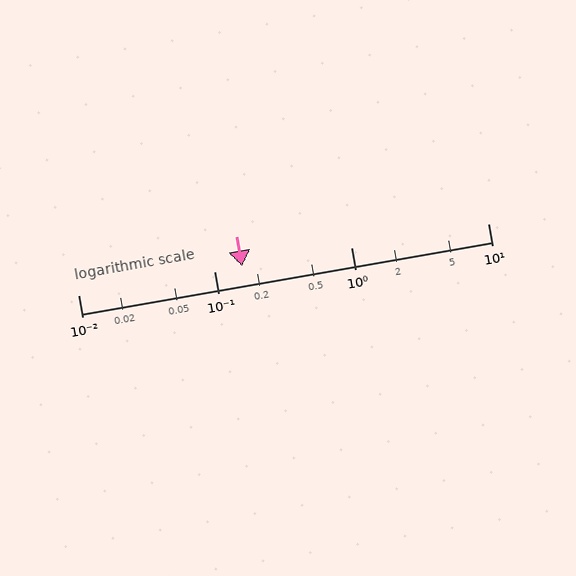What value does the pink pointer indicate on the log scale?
The pointer indicates approximately 0.16.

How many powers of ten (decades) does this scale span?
The scale spans 3 decades, from 0.01 to 10.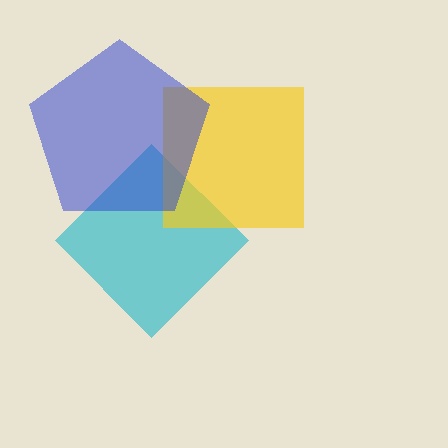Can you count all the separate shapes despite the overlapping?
Yes, there are 3 separate shapes.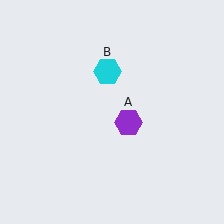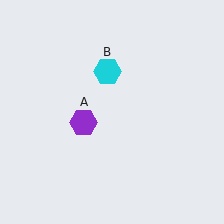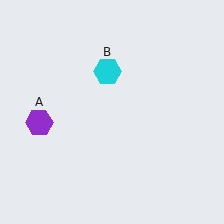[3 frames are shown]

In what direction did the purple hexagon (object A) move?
The purple hexagon (object A) moved left.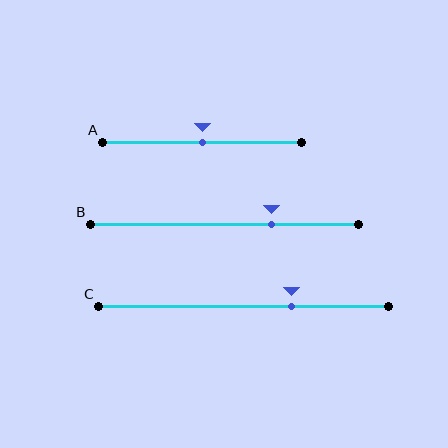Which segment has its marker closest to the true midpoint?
Segment A has its marker closest to the true midpoint.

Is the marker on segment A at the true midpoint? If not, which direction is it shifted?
Yes, the marker on segment A is at the true midpoint.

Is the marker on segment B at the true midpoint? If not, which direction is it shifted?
No, the marker on segment B is shifted to the right by about 18% of the segment length.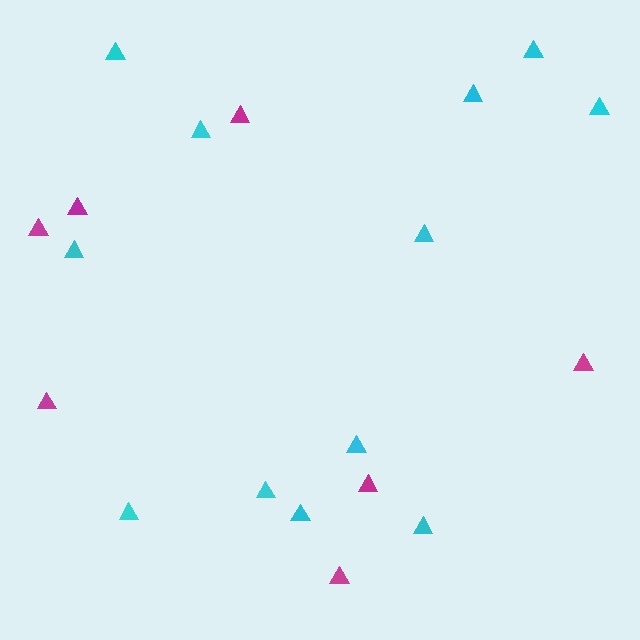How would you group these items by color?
There are 2 groups: one group of magenta triangles (7) and one group of cyan triangles (12).